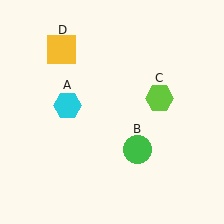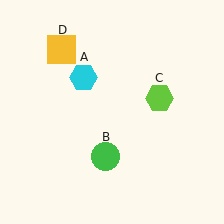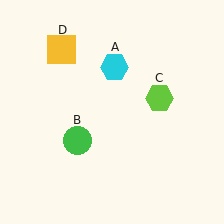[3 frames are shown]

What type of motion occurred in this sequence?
The cyan hexagon (object A), green circle (object B) rotated clockwise around the center of the scene.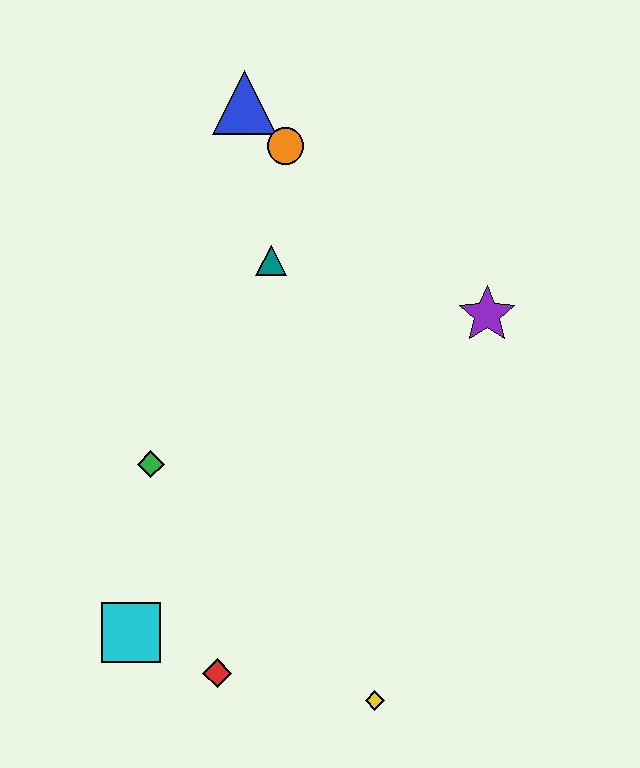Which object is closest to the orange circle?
The blue triangle is closest to the orange circle.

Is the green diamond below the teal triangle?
Yes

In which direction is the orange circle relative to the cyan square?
The orange circle is above the cyan square.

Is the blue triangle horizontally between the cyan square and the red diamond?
No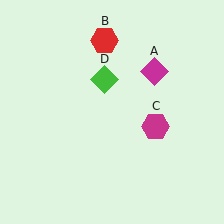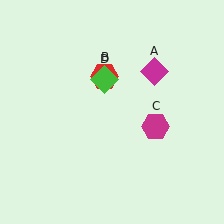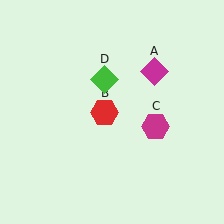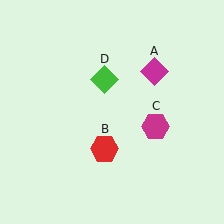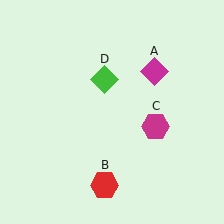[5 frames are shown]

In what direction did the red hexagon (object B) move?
The red hexagon (object B) moved down.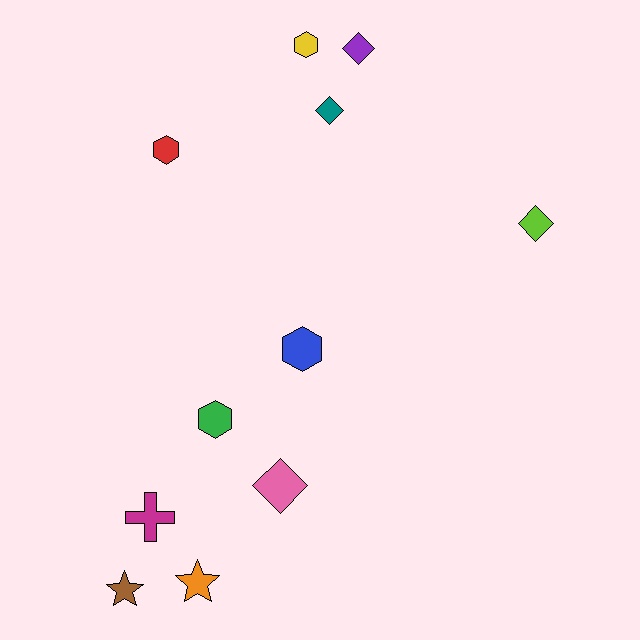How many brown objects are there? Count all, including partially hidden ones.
There is 1 brown object.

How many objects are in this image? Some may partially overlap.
There are 11 objects.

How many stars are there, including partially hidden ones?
There are 2 stars.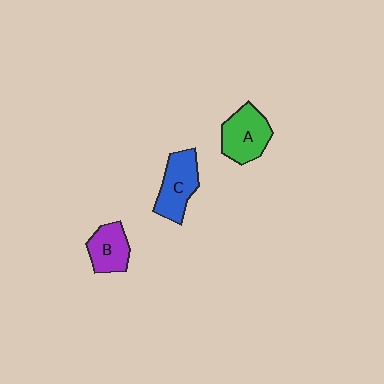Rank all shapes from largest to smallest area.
From largest to smallest: A (green), C (blue), B (purple).